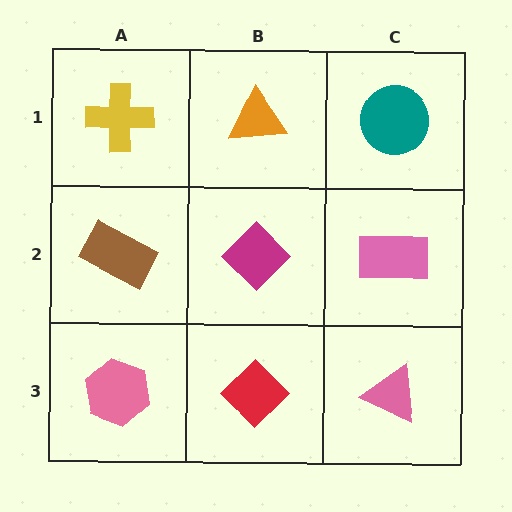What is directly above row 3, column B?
A magenta diamond.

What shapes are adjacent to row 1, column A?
A brown rectangle (row 2, column A), an orange triangle (row 1, column B).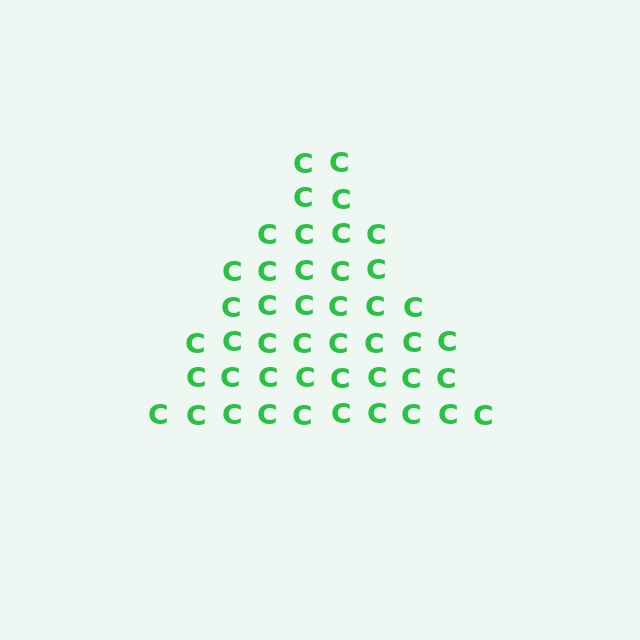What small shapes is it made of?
It is made of small letter C's.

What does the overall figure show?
The overall figure shows a triangle.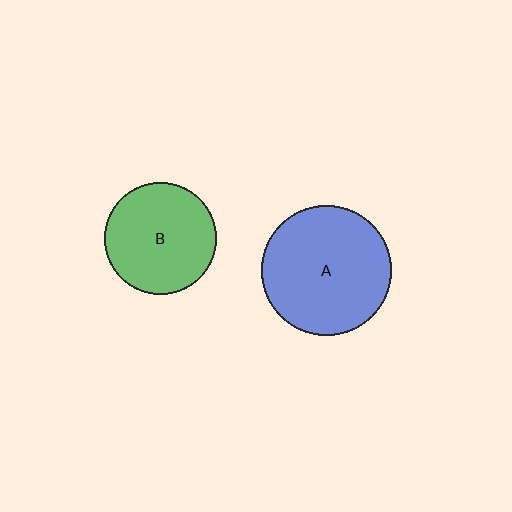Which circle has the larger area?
Circle A (blue).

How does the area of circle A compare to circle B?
Approximately 1.4 times.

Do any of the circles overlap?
No, none of the circles overlap.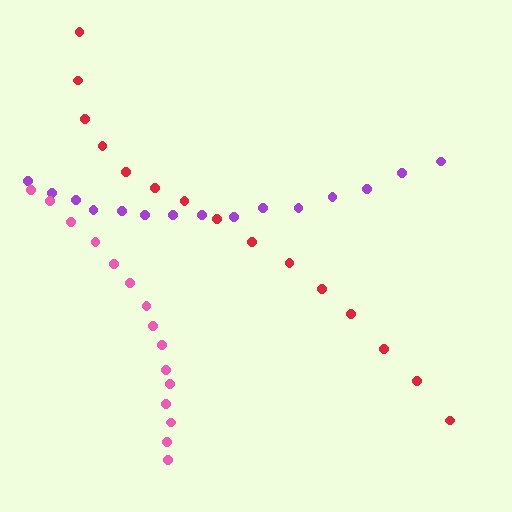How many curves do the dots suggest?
There are 3 distinct paths.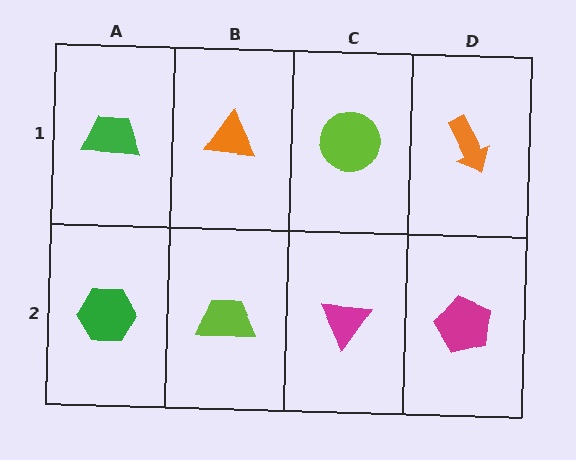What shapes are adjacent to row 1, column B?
A lime trapezoid (row 2, column B), a green trapezoid (row 1, column A), a lime circle (row 1, column C).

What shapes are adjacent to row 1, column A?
A green hexagon (row 2, column A), an orange triangle (row 1, column B).